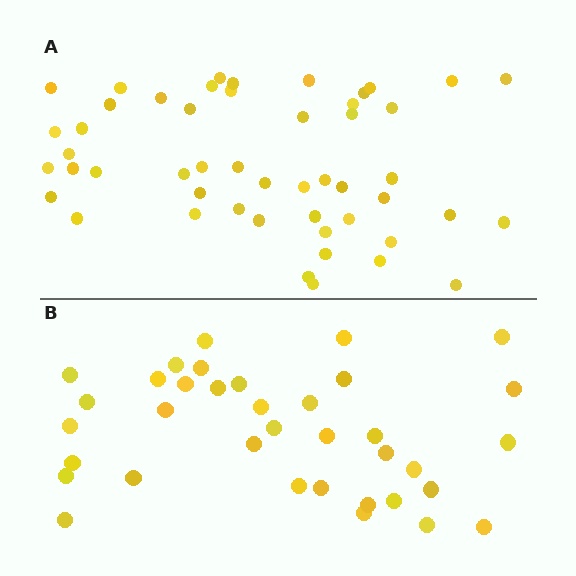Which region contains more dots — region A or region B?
Region A (the top region) has more dots.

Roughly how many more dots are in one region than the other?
Region A has approximately 15 more dots than region B.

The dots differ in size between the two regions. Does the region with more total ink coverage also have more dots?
No. Region B has more total ink coverage because its dots are larger, but region A actually contains more individual dots. Total area can be misleading — the number of items is what matters here.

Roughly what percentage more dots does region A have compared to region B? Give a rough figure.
About 40% more.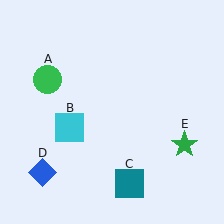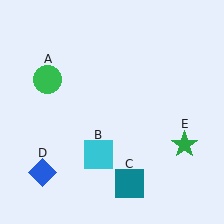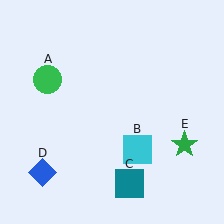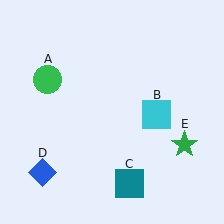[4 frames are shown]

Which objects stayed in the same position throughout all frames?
Green circle (object A) and teal square (object C) and blue diamond (object D) and green star (object E) remained stationary.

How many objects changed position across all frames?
1 object changed position: cyan square (object B).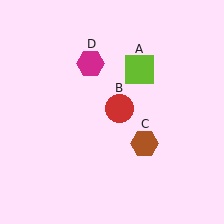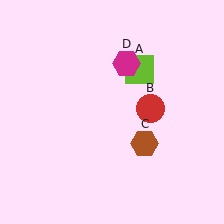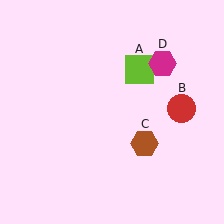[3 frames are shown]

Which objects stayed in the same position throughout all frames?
Lime square (object A) and brown hexagon (object C) remained stationary.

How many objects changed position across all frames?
2 objects changed position: red circle (object B), magenta hexagon (object D).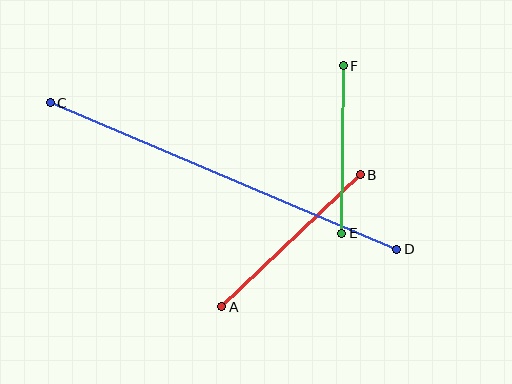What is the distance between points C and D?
The distance is approximately 376 pixels.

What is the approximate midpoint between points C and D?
The midpoint is at approximately (223, 176) pixels.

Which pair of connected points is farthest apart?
Points C and D are farthest apart.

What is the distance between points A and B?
The distance is approximately 191 pixels.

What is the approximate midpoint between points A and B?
The midpoint is at approximately (291, 241) pixels.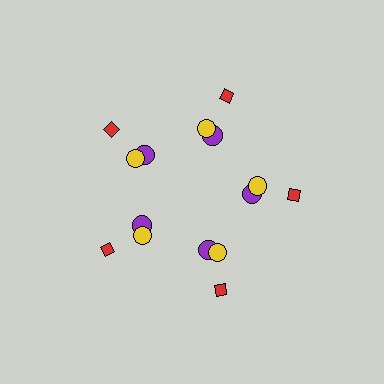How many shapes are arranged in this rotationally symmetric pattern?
There are 15 shapes, arranged in 5 groups of 3.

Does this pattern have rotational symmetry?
Yes, this pattern has 5-fold rotational symmetry. It looks the same after rotating 72 degrees around the center.